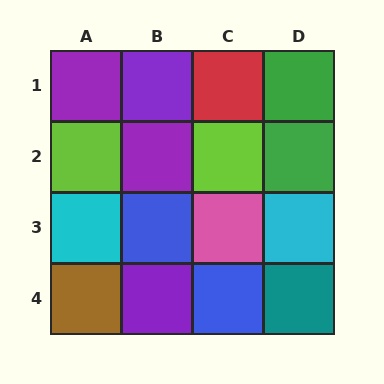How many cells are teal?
1 cell is teal.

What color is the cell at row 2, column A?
Lime.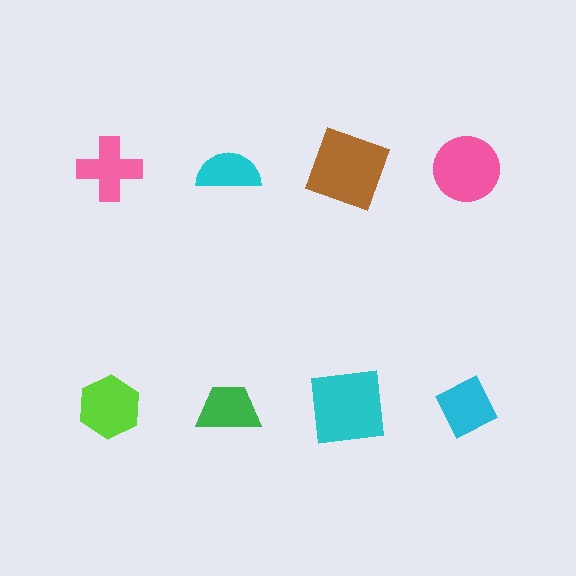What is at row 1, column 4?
A pink circle.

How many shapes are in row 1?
4 shapes.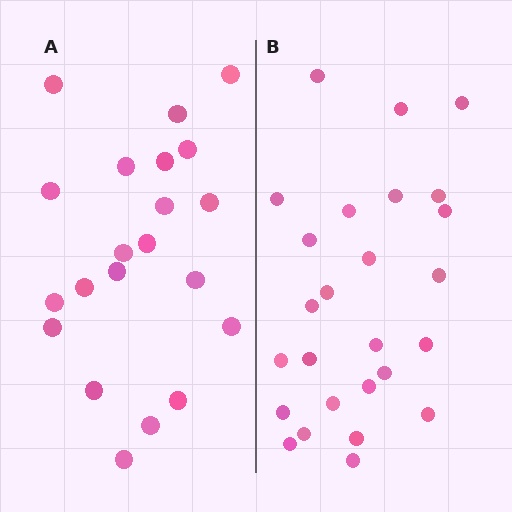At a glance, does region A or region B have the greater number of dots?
Region B (the right region) has more dots.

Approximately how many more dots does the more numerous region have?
Region B has about 5 more dots than region A.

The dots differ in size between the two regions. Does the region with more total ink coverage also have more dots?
No. Region A has more total ink coverage because its dots are larger, but region B actually contains more individual dots. Total area can be misleading — the number of items is what matters here.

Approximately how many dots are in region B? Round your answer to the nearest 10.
About 30 dots. (The exact count is 26, which rounds to 30.)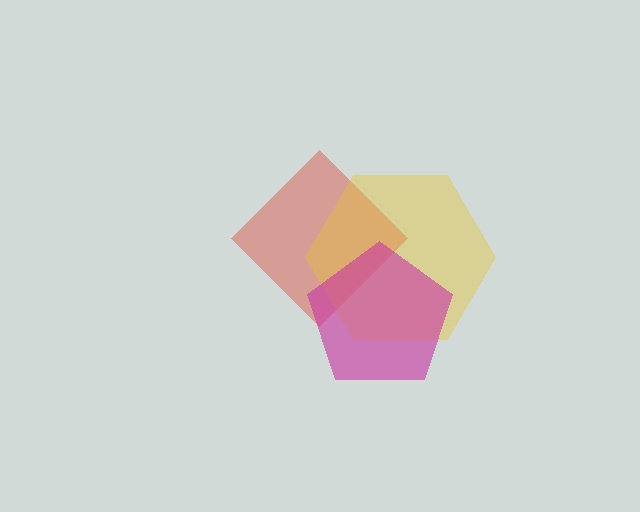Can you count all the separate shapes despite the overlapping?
Yes, there are 3 separate shapes.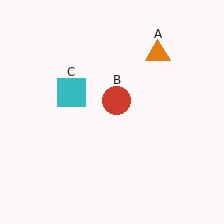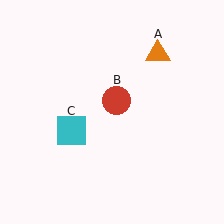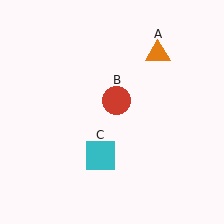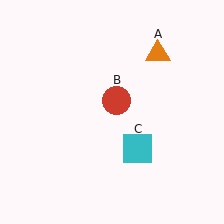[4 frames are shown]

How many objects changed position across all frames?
1 object changed position: cyan square (object C).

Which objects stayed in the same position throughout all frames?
Orange triangle (object A) and red circle (object B) remained stationary.